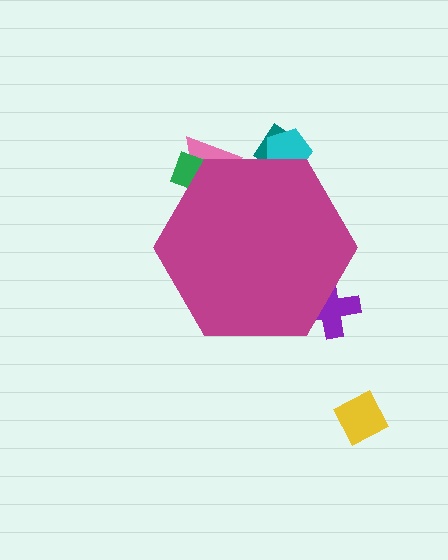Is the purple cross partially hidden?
Yes, the purple cross is partially hidden behind the magenta hexagon.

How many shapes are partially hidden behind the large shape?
5 shapes are partially hidden.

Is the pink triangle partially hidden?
Yes, the pink triangle is partially hidden behind the magenta hexagon.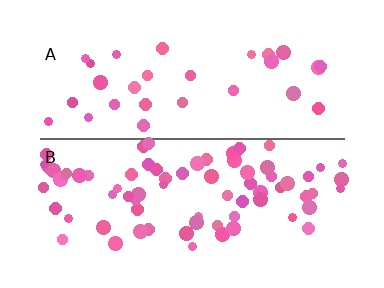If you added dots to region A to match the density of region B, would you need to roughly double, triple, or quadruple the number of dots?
Approximately double.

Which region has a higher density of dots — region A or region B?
B (the bottom).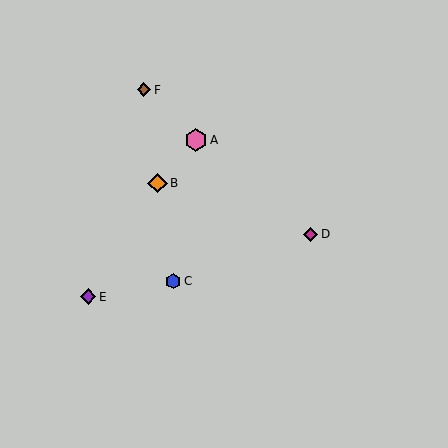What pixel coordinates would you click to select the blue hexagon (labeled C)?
Click at (173, 281) to select the blue hexagon C.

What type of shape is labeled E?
Shape E is a purple diamond.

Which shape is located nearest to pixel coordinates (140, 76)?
The brown diamond (labeled F) at (144, 90) is nearest to that location.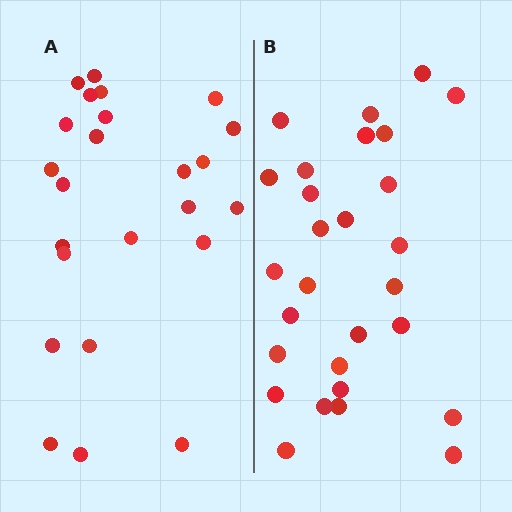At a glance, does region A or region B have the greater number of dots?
Region B (the right region) has more dots.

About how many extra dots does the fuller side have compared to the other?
Region B has about 4 more dots than region A.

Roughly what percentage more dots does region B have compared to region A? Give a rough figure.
About 15% more.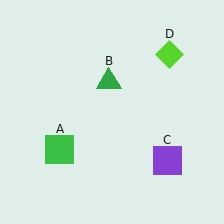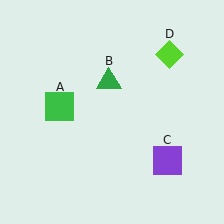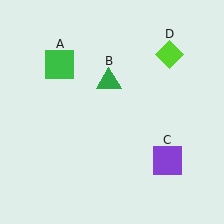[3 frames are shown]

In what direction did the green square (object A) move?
The green square (object A) moved up.